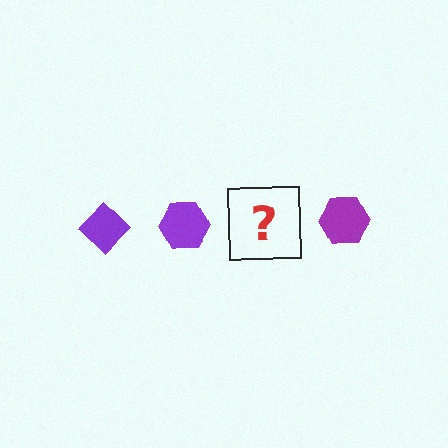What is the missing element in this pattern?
The missing element is a purple diamond.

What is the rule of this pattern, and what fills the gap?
The rule is that the pattern cycles through diamond, hexagon shapes in purple. The gap should be filled with a purple diamond.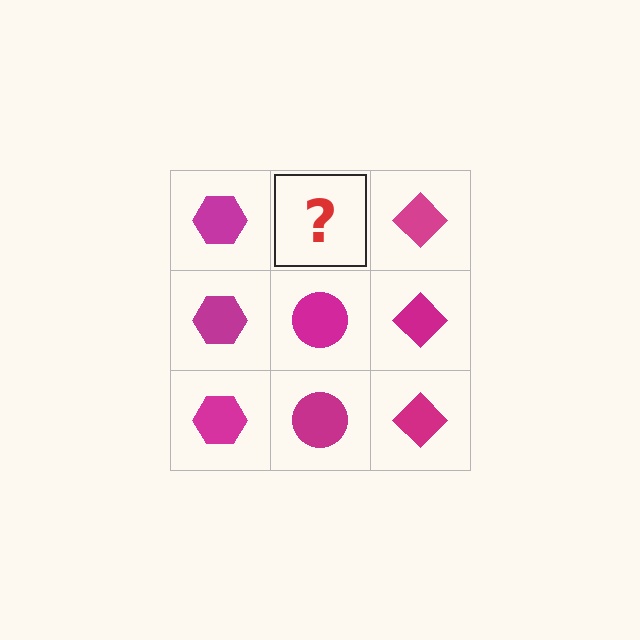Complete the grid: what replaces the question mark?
The question mark should be replaced with a magenta circle.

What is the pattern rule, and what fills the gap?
The rule is that each column has a consistent shape. The gap should be filled with a magenta circle.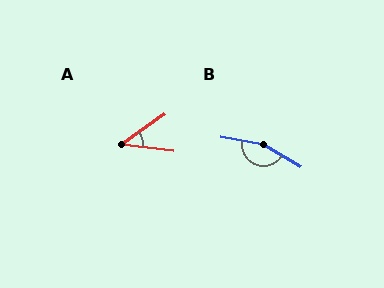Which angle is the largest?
B, at approximately 158 degrees.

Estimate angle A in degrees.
Approximately 42 degrees.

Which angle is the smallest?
A, at approximately 42 degrees.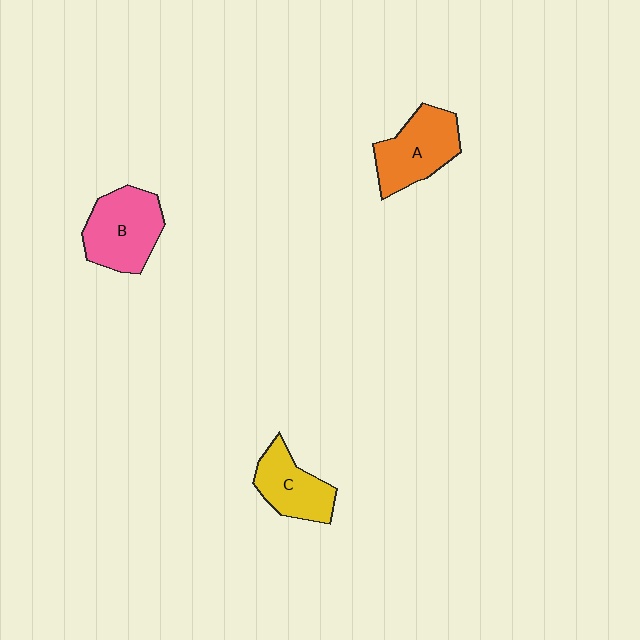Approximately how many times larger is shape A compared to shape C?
Approximately 1.2 times.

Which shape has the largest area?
Shape B (pink).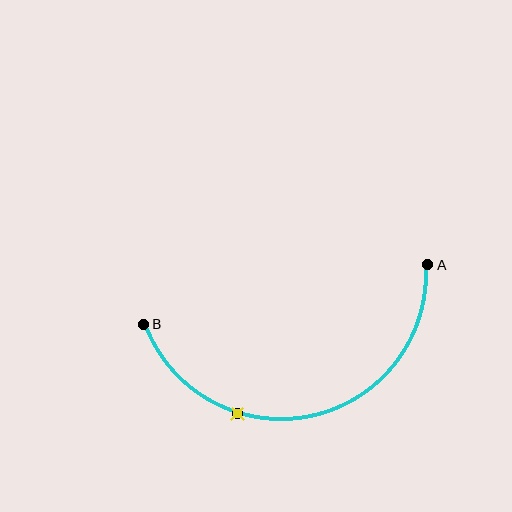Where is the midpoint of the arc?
The arc midpoint is the point on the curve farthest from the straight line joining A and B. It sits below that line.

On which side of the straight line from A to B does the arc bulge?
The arc bulges below the straight line connecting A and B.